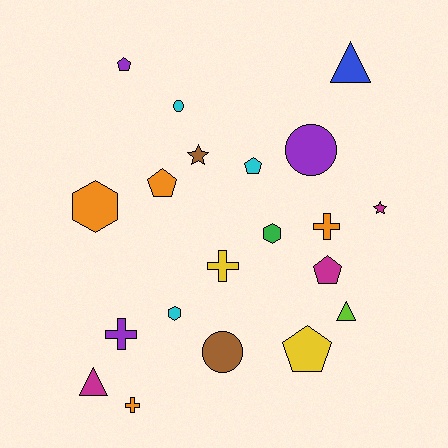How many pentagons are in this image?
There are 5 pentagons.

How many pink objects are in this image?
There are no pink objects.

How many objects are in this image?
There are 20 objects.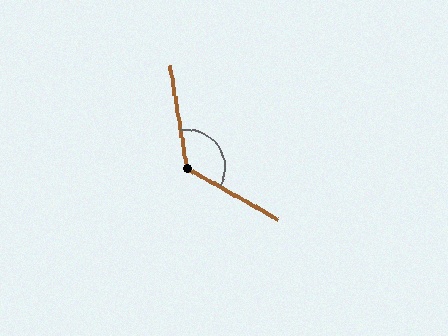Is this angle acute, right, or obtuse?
It is obtuse.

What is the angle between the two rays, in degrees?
Approximately 128 degrees.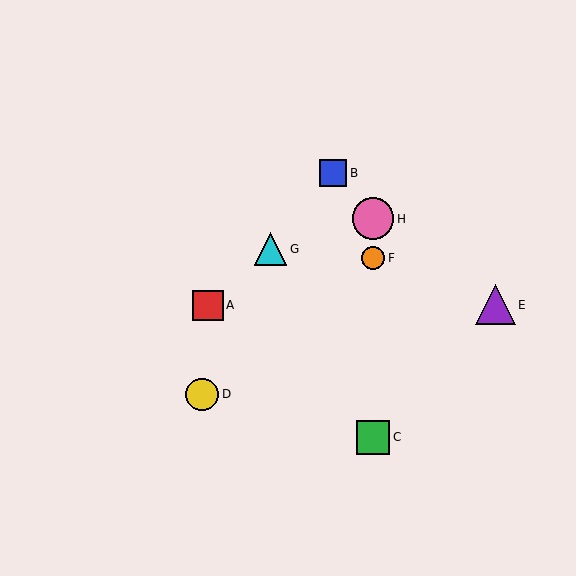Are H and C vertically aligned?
Yes, both are at x≈373.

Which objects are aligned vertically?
Objects C, F, H are aligned vertically.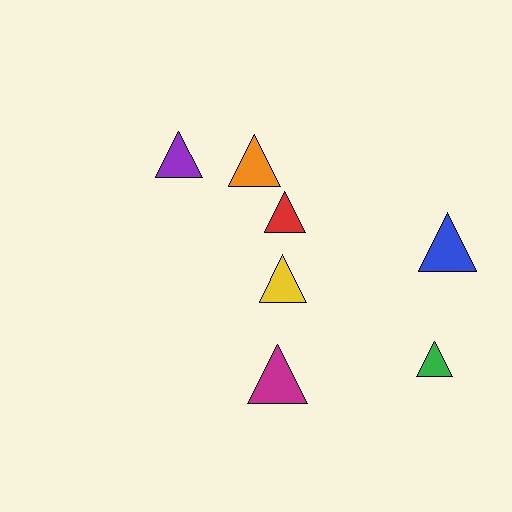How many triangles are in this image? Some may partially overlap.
There are 7 triangles.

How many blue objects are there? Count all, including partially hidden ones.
There is 1 blue object.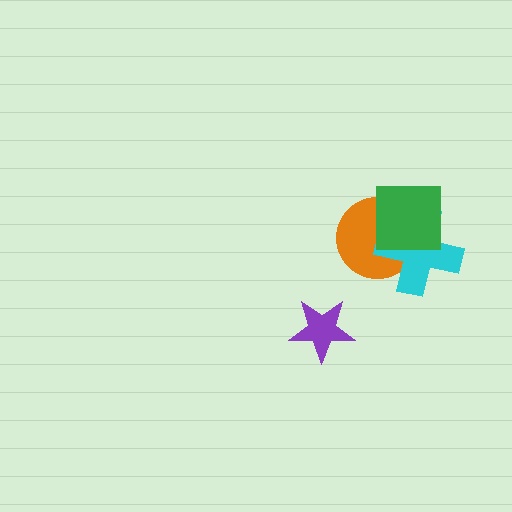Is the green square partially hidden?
No, no other shape covers it.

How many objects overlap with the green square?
2 objects overlap with the green square.